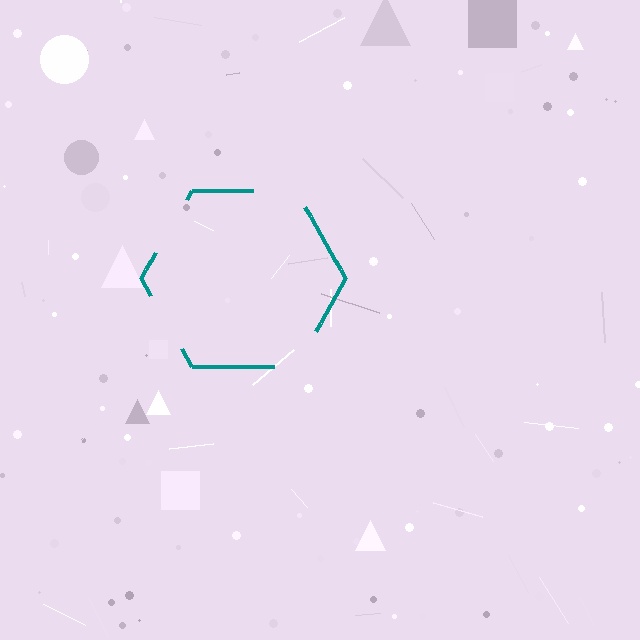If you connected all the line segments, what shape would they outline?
They would outline a hexagon.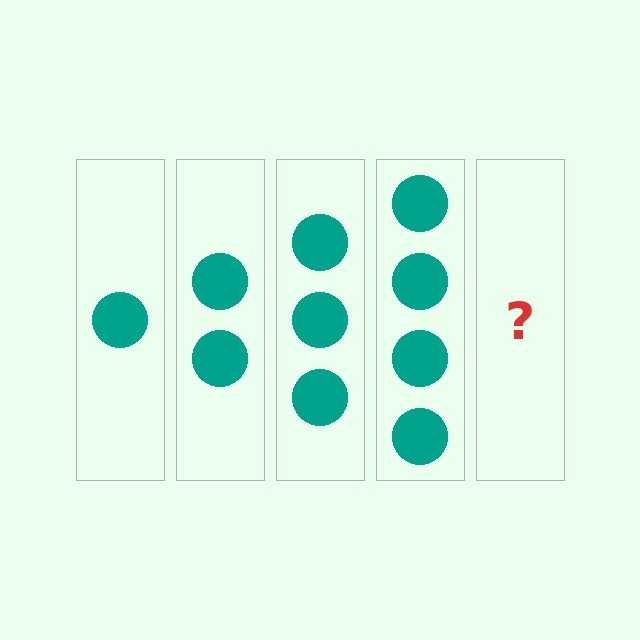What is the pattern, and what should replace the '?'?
The pattern is that each step adds one more circle. The '?' should be 5 circles.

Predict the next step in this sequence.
The next step is 5 circles.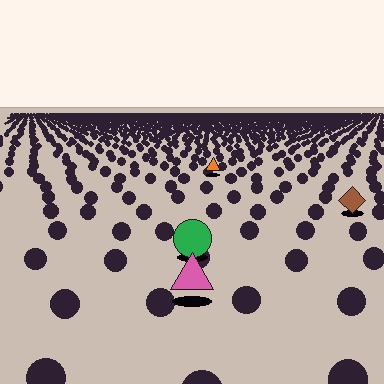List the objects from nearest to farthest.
From nearest to farthest: the pink triangle, the green circle, the brown diamond, the orange triangle.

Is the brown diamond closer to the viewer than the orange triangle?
Yes. The brown diamond is closer — you can tell from the texture gradient: the ground texture is coarser near it.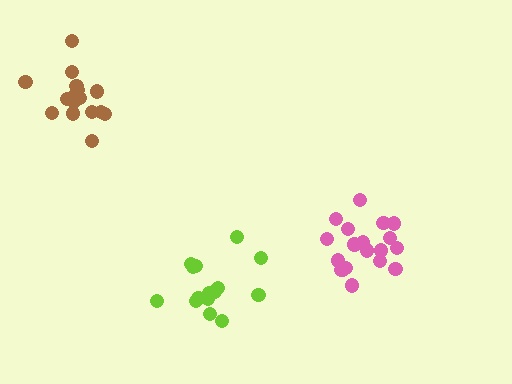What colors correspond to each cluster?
The clusters are colored: pink, brown, lime.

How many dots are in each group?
Group 1: 19 dots, Group 2: 16 dots, Group 3: 15 dots (50 total).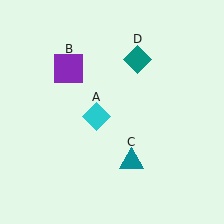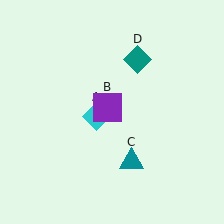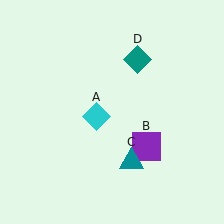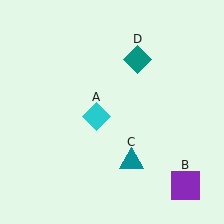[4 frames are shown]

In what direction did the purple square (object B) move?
The purple square (object B) moved down and to the right.